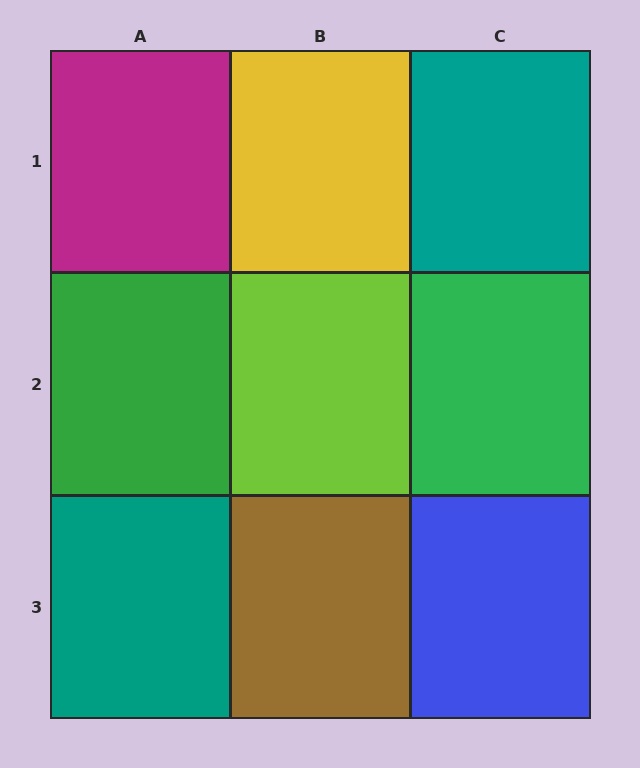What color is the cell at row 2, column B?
Lime.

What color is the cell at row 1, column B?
Yellow.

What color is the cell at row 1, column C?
Teal.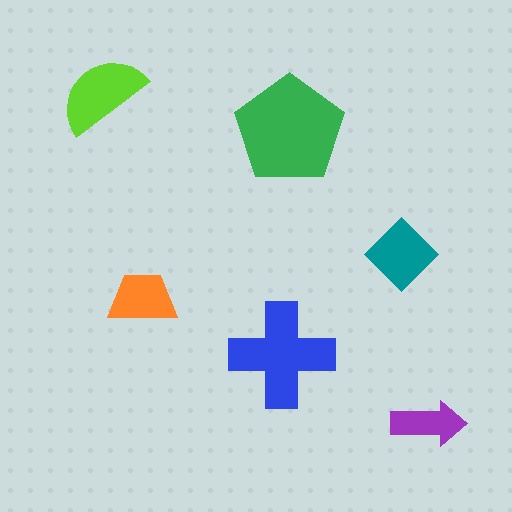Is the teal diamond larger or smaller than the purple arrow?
Larger.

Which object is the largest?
The green pentagon.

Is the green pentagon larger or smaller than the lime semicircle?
Larger.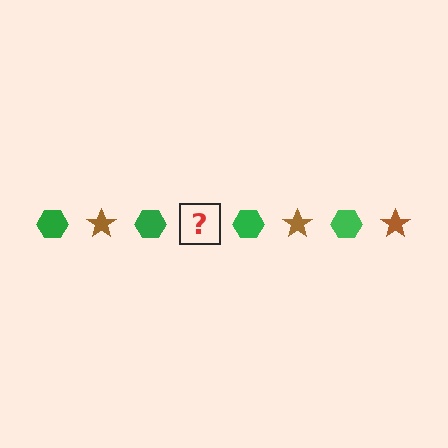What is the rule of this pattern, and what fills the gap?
The rule is that the pattern alternates between green hexagon and brown star. The gap should be filled with a brown star.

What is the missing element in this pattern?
The missing element is a brown star.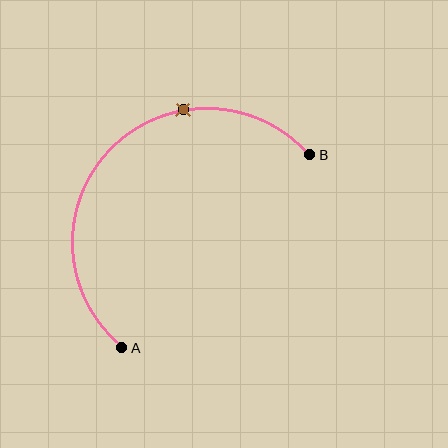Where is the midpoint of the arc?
The arc midpoint is the point on the curve farthest from the straight line joining A and B. It sits above and to the left of that line.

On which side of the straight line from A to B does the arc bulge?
The arc bulges above and to the left of the straight line connecting A and B.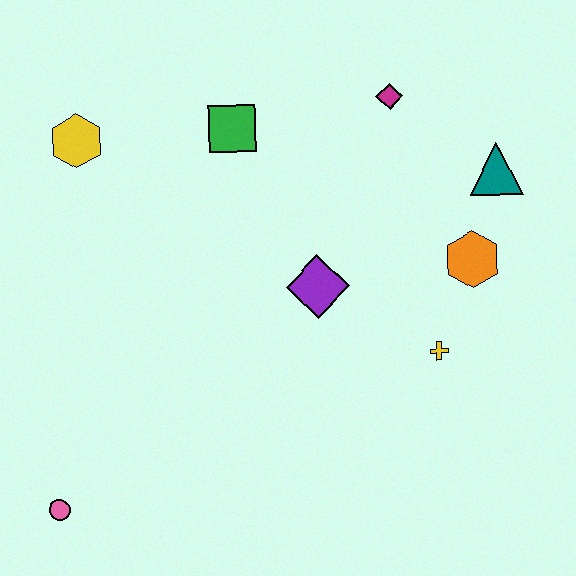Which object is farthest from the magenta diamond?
The pink circle is farthest from the magenta diamond.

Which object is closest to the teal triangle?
The orange hexagon is closest to the teal triangle.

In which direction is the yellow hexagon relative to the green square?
The yellow hexagon is to the left of the green square.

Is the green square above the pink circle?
Yes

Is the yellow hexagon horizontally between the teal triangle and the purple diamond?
No